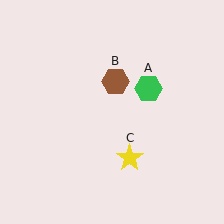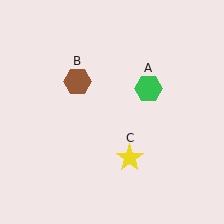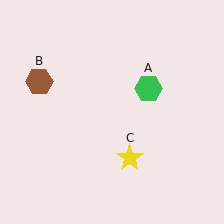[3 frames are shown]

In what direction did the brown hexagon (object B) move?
The brown hexagon (object B) moved left.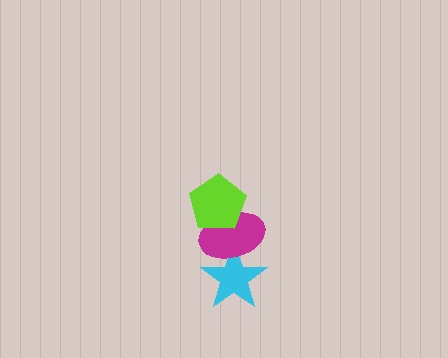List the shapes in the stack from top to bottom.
From top to bottom: the lime pentagon, the magenta ellipse, the cyan star.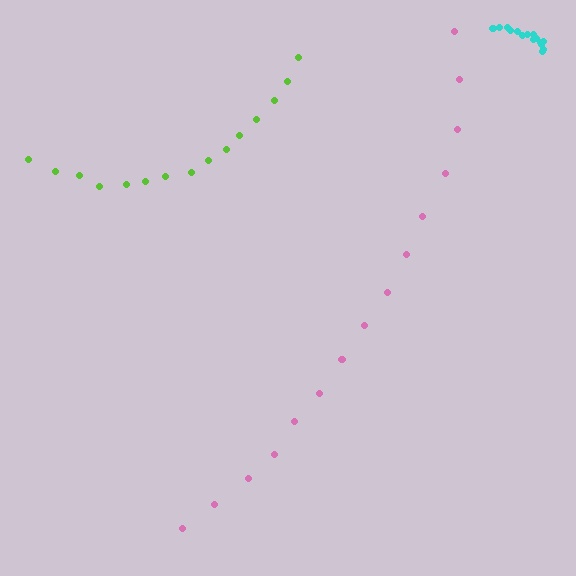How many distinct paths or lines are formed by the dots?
There are 3 distinct paths.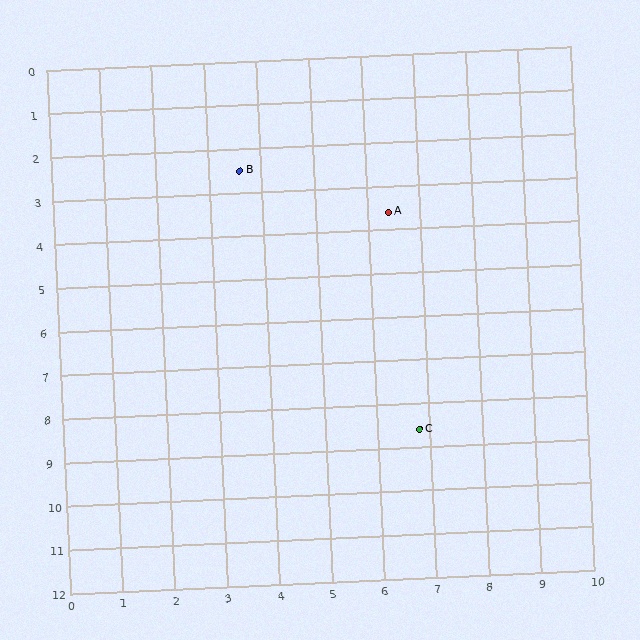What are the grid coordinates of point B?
Point B is at approximately (3.6, 2.5).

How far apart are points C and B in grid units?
Points C and B are about 6.9 grid units apart.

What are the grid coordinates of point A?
Point A is at approximately (6.4, 3.6).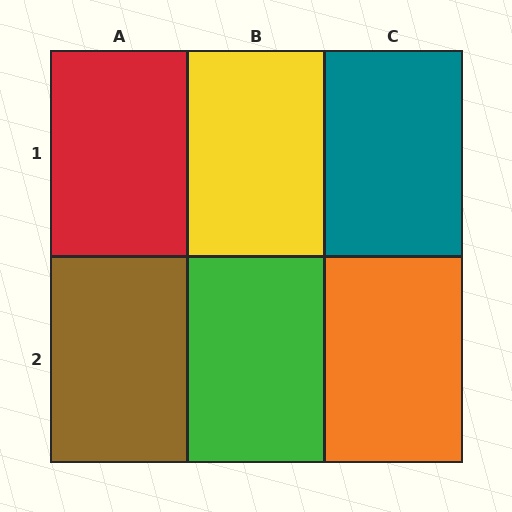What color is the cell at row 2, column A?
Brown.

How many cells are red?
1 cell is red.